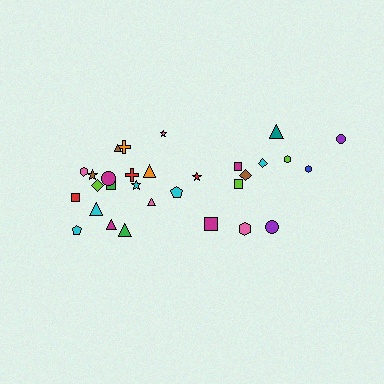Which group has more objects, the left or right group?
The left group.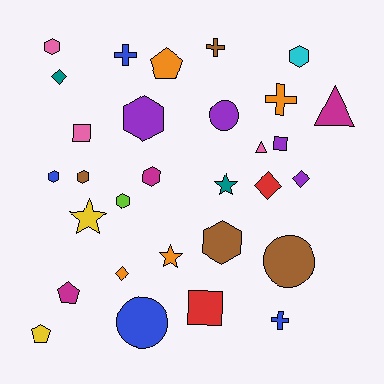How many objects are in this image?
There are 30 objects.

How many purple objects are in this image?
There are 4 purple objects.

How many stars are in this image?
There are 3 stars.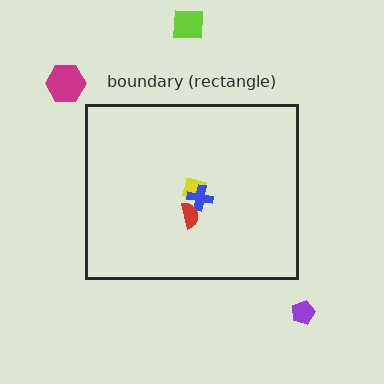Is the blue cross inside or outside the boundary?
Inside.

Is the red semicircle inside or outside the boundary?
Inside.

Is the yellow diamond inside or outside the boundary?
Inside.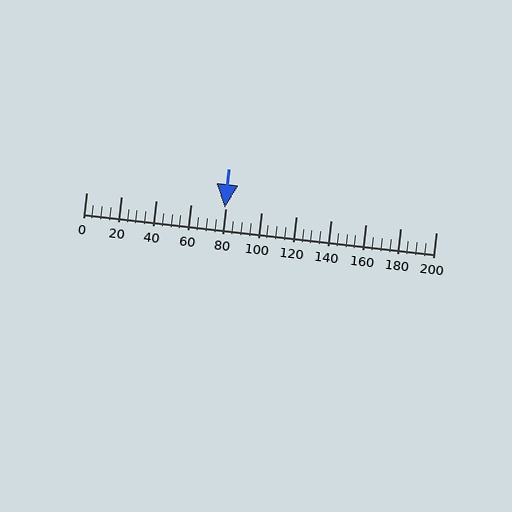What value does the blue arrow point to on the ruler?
The blue arrow points to approximately 79.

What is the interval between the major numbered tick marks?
The major tick marks are spaced 20 units apart.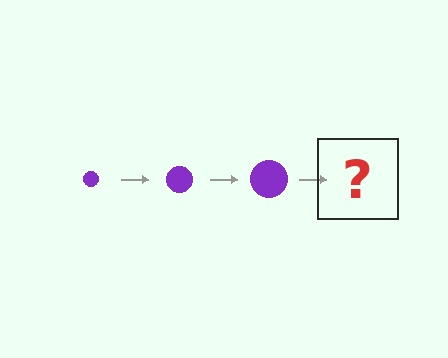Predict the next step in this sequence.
The next step is a purple circle, larger than the previous one.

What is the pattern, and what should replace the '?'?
The pattern is that the circle gets progressively larger each step. The '?' should be a purple circle, larger than the previous one.